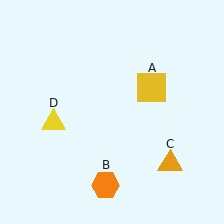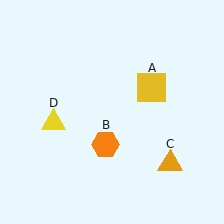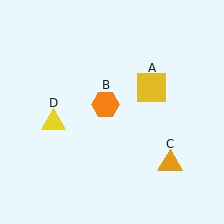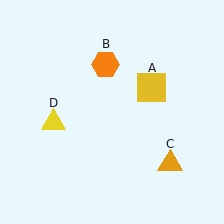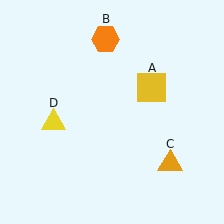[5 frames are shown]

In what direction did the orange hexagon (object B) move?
The orange hexagon (object B) moved up.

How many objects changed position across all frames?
1 object changed position: orange hexagon (object B).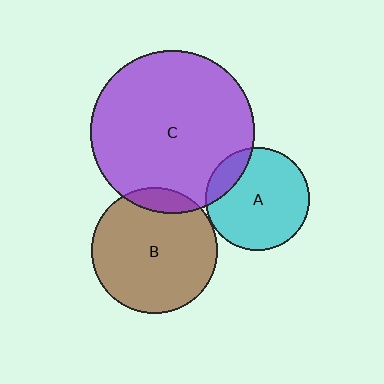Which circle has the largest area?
Circle C (purple).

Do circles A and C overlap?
Yes.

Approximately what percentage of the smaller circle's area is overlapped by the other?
Approximately 15%.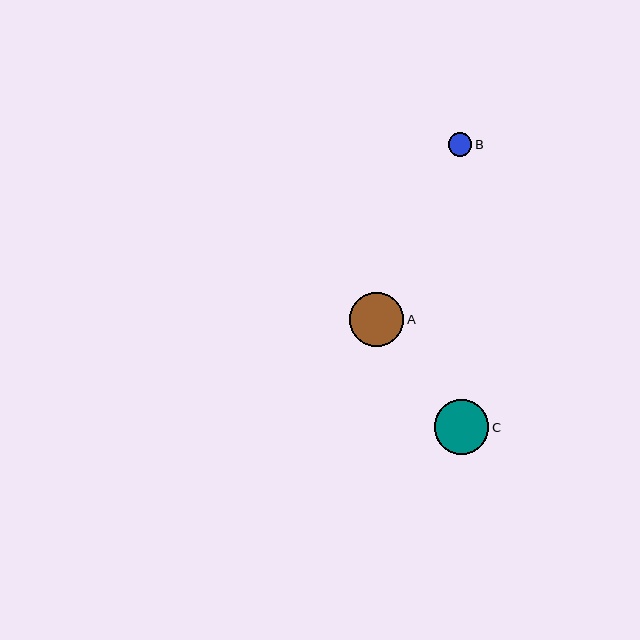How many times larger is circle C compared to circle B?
Circle C is approximately 2.3 times the size of circle B.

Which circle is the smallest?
Circle B is the smallest with a size of approximately 23 pixels.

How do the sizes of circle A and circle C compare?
Circle A and circle C are approximately the same size.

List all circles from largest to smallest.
From largest to smallest: A, C, B.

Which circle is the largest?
Circle A is the largest with a size of approximately 54 pixels.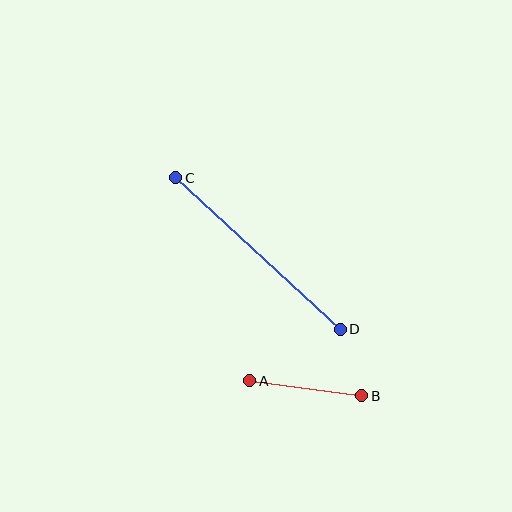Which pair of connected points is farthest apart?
Points C and D are farthest apart.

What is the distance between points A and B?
The distance is approximately 113 pixels.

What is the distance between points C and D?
The distance is approximately 224 pixels.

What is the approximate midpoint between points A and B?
The midpoint is at approximately (306, 388) pixels.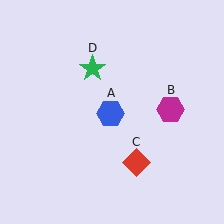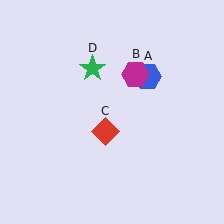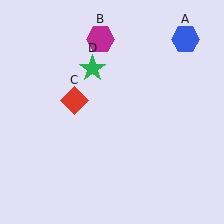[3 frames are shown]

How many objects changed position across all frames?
3 objects changed position: blue hexagon (object A), magenta hexagon (object B), red diamond (object C).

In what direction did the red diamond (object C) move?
The red diamond (object C) moved up and to the left.